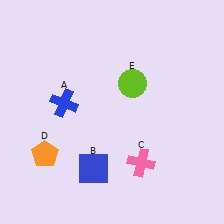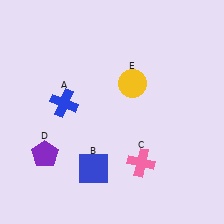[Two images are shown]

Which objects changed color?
D changed from orange to purple. E changed from lime to yellow.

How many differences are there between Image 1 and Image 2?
There are 2 differences between the two images.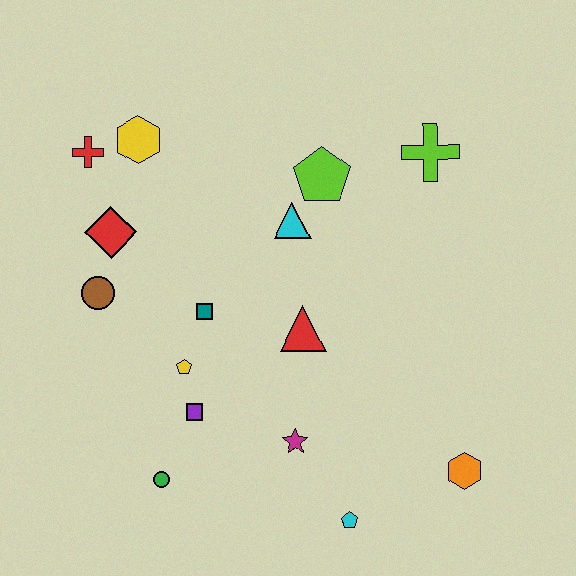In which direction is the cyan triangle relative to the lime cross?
The cyan triangle is to the left of the lime cross.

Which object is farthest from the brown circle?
The orange hexagon is farthest from the brown circle.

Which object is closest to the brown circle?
The red diamond is closest to the brown circle.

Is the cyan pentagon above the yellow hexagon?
No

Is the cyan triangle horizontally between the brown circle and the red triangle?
Yes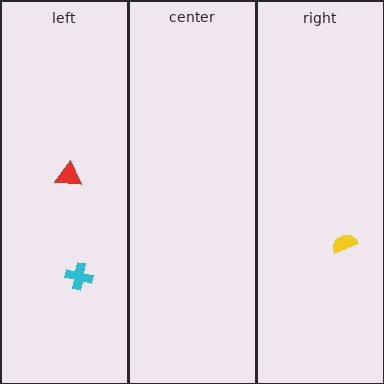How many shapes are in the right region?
1.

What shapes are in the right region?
The yellow semicircle.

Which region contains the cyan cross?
The left region.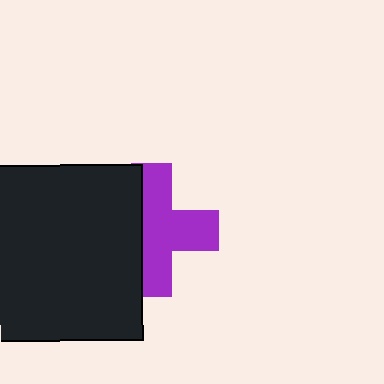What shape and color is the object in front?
The object in front is a black square.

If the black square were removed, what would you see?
You would see the complete purple cross.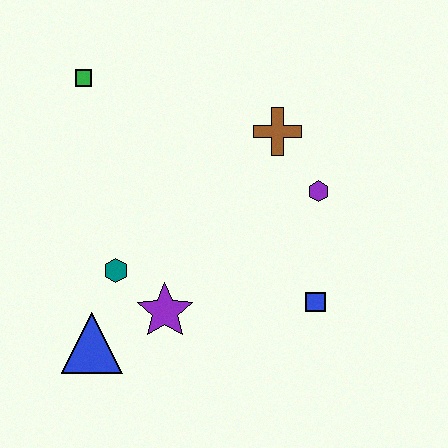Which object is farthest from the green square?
The blue square is farthest from the green square.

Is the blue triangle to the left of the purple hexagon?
Yes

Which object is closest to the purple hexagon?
The brown cross is closest to the purple hexagon.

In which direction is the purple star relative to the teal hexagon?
The purple star is to the right of the teal hexagon.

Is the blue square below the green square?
Yes